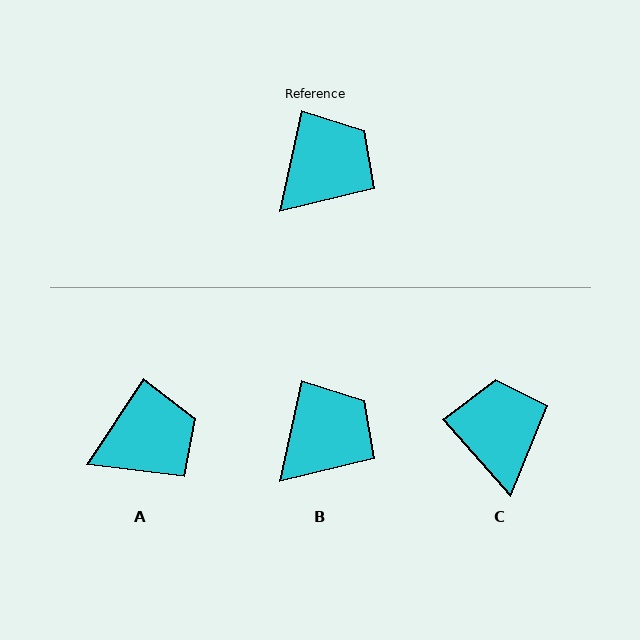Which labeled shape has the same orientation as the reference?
B.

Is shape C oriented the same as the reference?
No, it is off by about 54 degrees.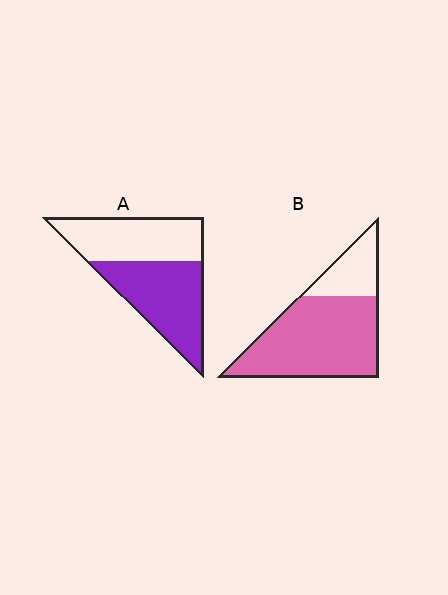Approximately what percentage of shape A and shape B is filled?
A is approximately 55% and B is approximately 75%.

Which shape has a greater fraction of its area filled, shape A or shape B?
Shape B.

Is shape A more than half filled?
Roughly half.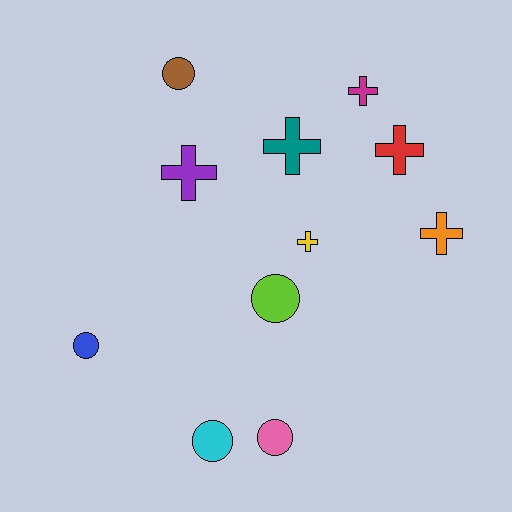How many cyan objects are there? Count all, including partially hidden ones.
There is 1 cyan object.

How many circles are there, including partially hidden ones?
There are 5 circles.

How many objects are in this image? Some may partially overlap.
There are 11 objects.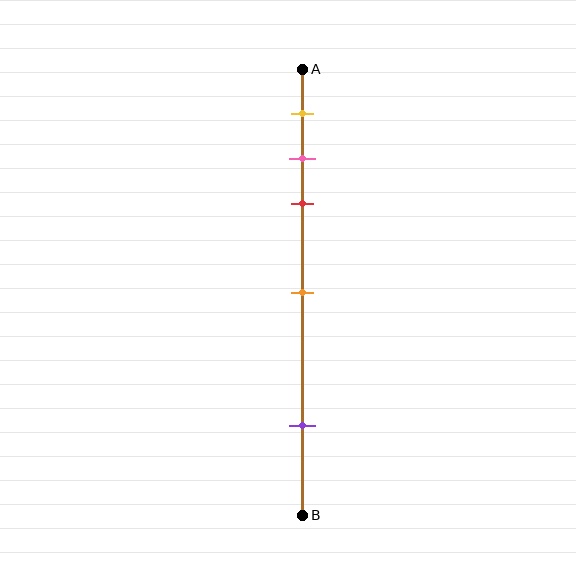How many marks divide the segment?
There are 5 marks dividing the segment.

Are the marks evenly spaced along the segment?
No, the marks are not evenly spaced.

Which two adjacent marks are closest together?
The pink and red marks are the closest adjacent pair.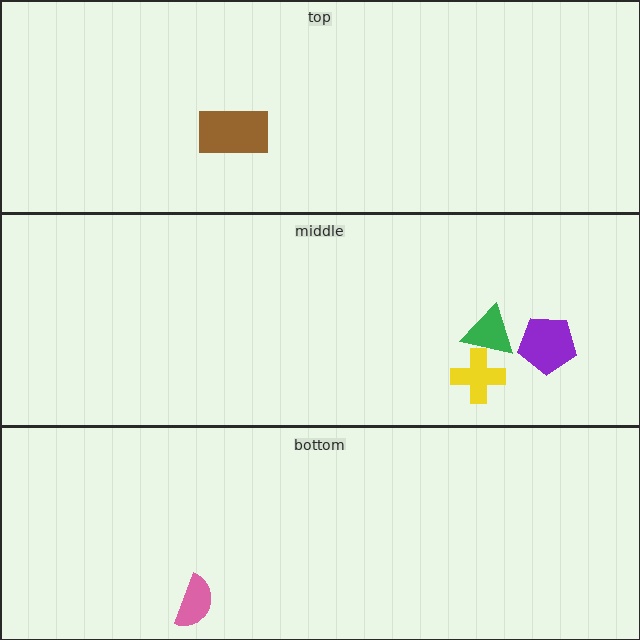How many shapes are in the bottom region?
1.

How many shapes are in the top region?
1.